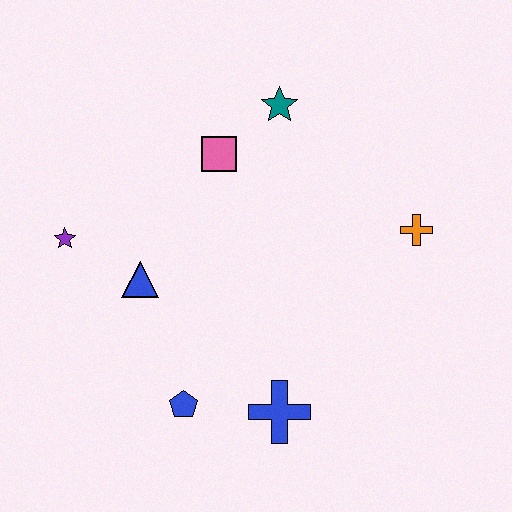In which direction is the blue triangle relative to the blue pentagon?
The blue triangle is above the blue pentagon.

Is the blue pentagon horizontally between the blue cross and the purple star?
Yes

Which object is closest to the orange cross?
The teal star is closest to the orange cross.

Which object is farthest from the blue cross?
The teal star is farthest from the blue cross.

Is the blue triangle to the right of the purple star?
Yes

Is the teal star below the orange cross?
No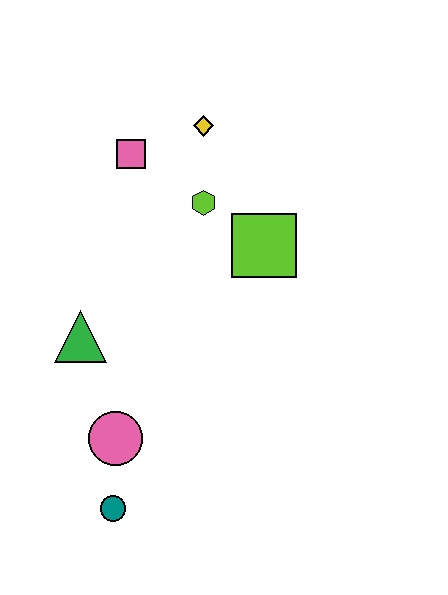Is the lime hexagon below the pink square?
Yes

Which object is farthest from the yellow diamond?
The teal circle is farthest from the yellow diamond.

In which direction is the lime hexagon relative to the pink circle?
The lime hexagon is above the pink circle.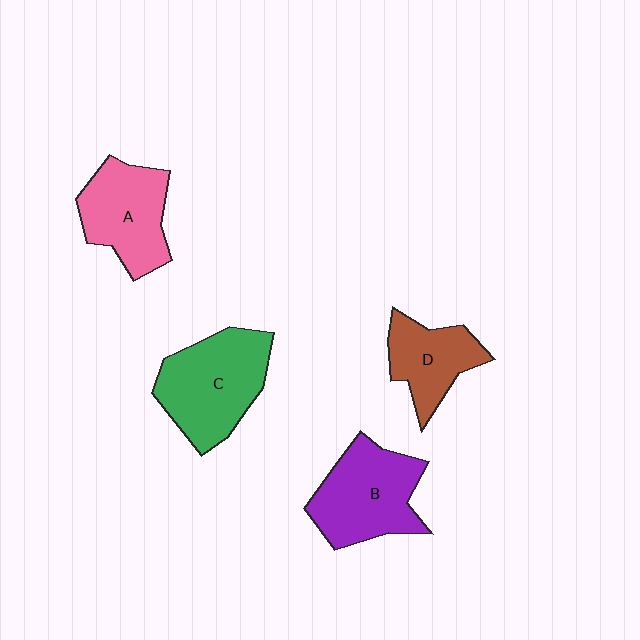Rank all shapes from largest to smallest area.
From largest to smallest: C (green), B (purple), A (pink), D (brown).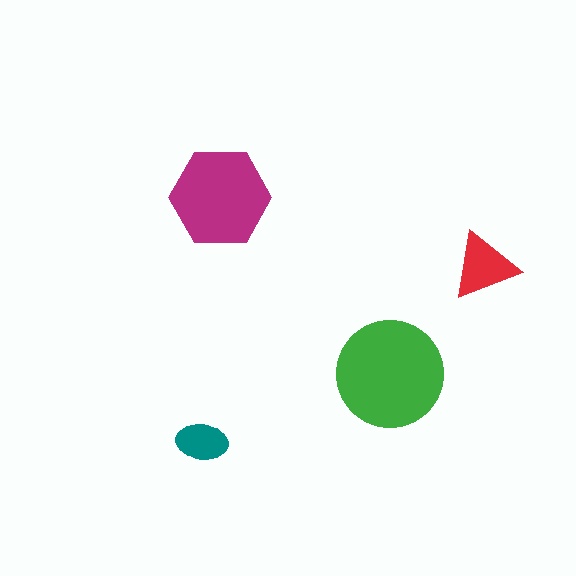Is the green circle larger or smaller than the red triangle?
Larger.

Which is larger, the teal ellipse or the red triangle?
The red triangle.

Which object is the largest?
The green circle.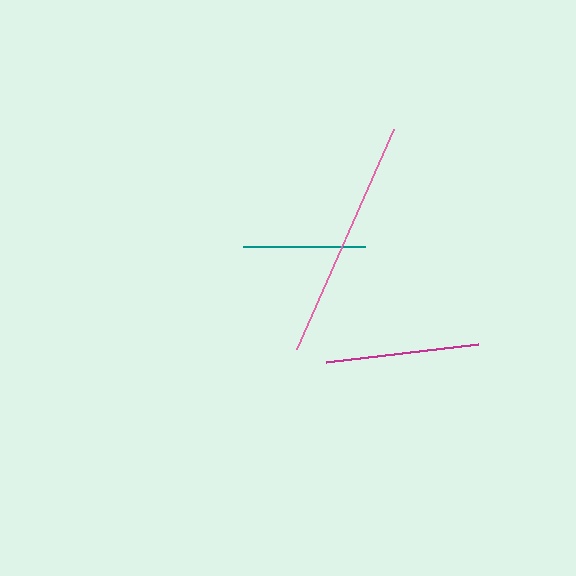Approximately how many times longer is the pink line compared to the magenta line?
The pink line is approximately 1.6 times the length of the magenta line.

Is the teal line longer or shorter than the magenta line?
The magenta line is longer than the teal line.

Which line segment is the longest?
The pink line is the longest at approximately 241 pixels.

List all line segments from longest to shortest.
From longest to shortest: pink, magenta, teal.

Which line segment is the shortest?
The teal line is the shortest at approximately 122 pixels.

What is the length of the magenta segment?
The magenta segment is approximately 153 pixels long.